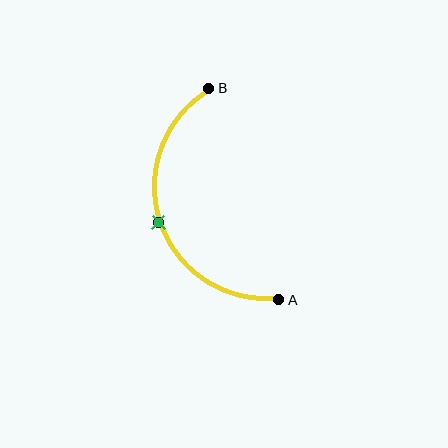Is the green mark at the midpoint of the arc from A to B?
Yes. The green mark lies on the arc at equal arc-length from both A and B — it is the arc midpoint.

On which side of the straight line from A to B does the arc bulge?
The arc bulges to the left of the straight line connecting A and B.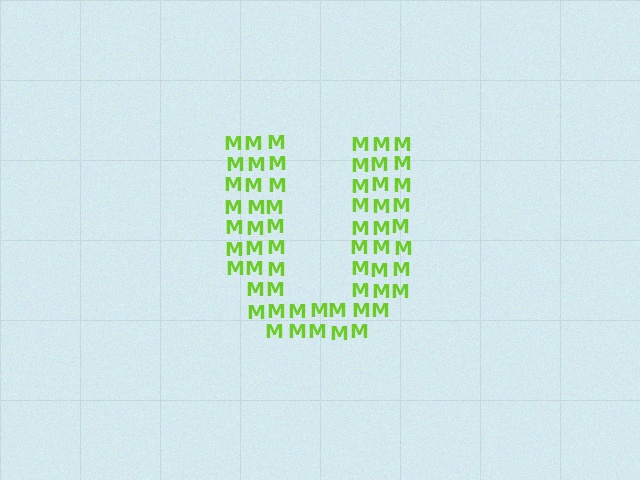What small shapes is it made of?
It is made of small letter M's.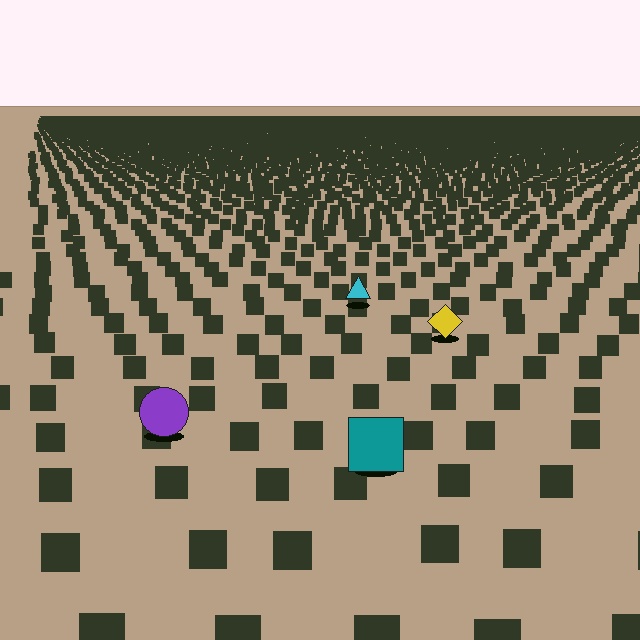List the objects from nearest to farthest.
From nearest to farthest: the teal square, the purple circle, the yellow diamond, the cyan triangle.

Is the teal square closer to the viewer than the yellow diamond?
Yes. The teal square is closer — you can tell from the texture gradient: the ground texture is coarser near it.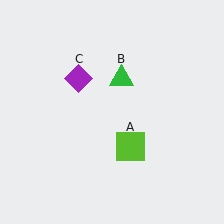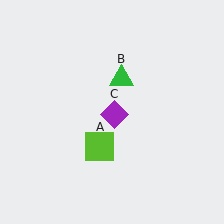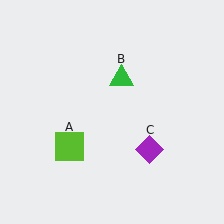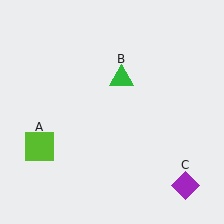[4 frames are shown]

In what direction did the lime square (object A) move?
The lime square (object A) moved left.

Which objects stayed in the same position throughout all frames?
Green triangle (object B) remained stationary.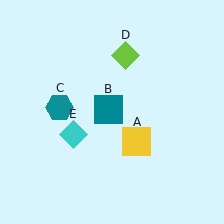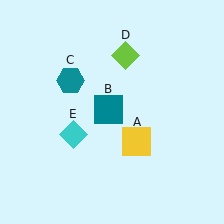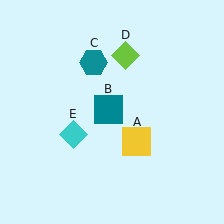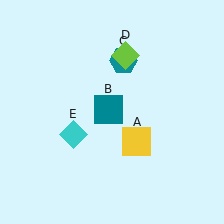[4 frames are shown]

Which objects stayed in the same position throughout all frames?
Yellow square (object A) and teal square (object B) and lime diamond (object D) and cyan diamond (object E) remained stationary.